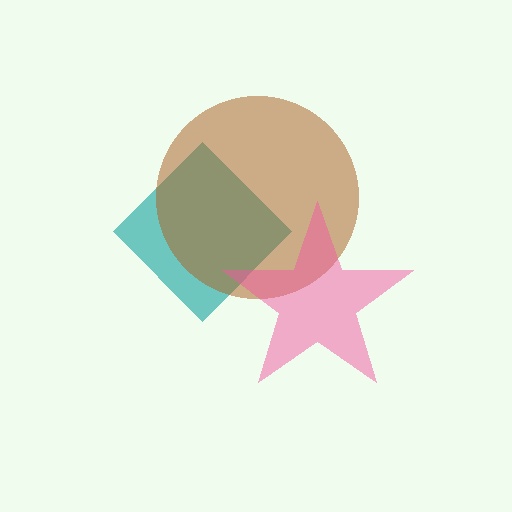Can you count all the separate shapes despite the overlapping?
Yes, there are 3 separate shapes.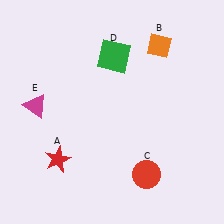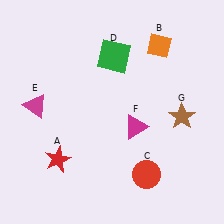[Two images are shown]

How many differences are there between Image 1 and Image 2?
There are 2 differences between the two images.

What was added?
A magenta triangle (F), a brown star (G) were added in Image 2.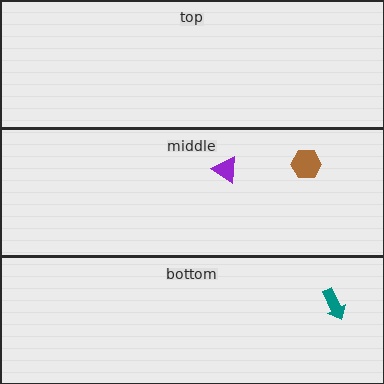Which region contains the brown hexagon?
The middle region.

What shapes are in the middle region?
The purple triangle, the brown hexagon.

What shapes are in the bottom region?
The teal arrow.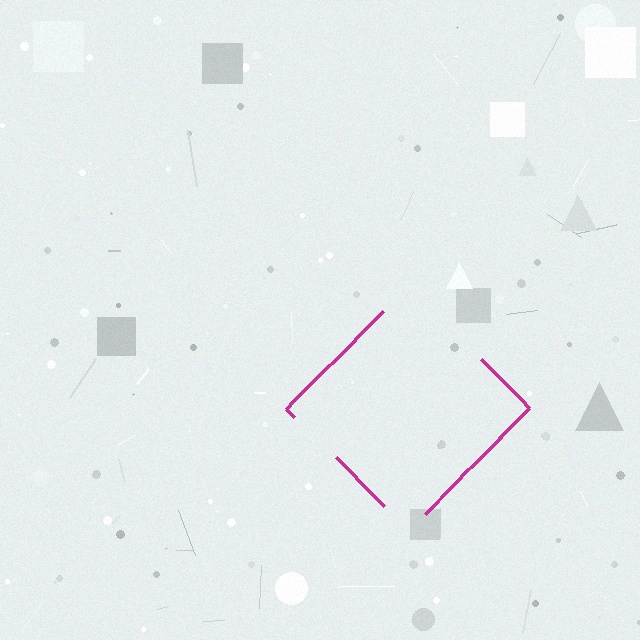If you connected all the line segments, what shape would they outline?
They would outline a diamond.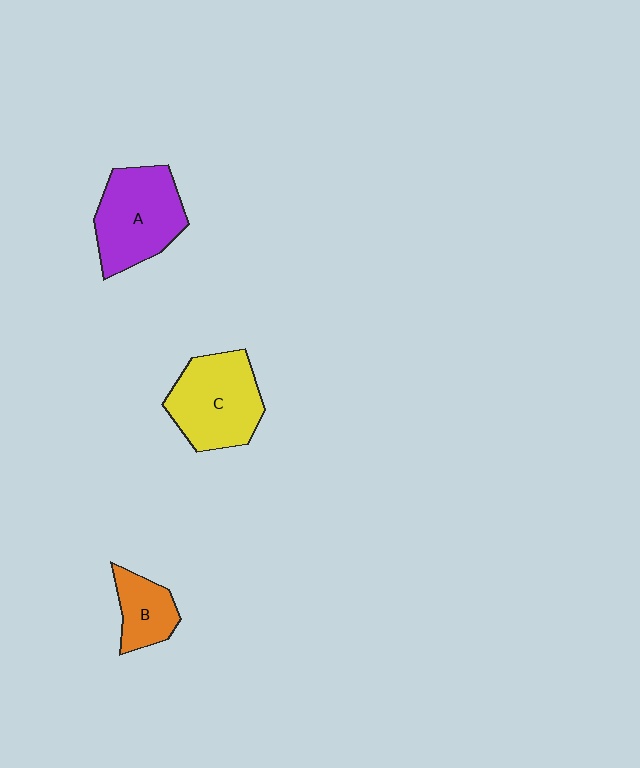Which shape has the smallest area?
Shape B (orange).